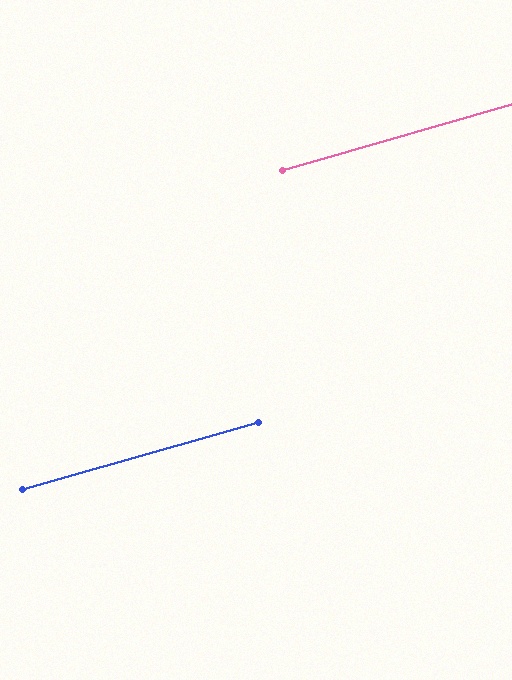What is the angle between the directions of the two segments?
Approximately 0 degrees.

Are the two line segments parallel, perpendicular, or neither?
Parallel — their directions differ by only 0.0°.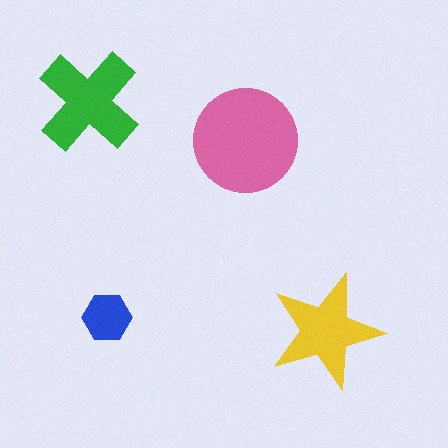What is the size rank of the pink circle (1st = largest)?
1st.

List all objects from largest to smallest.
The pink circle, the green cross, the yellow star, the blue hexagon.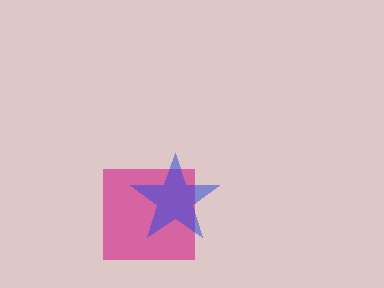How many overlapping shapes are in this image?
There are 2 overlapping shapes in the image.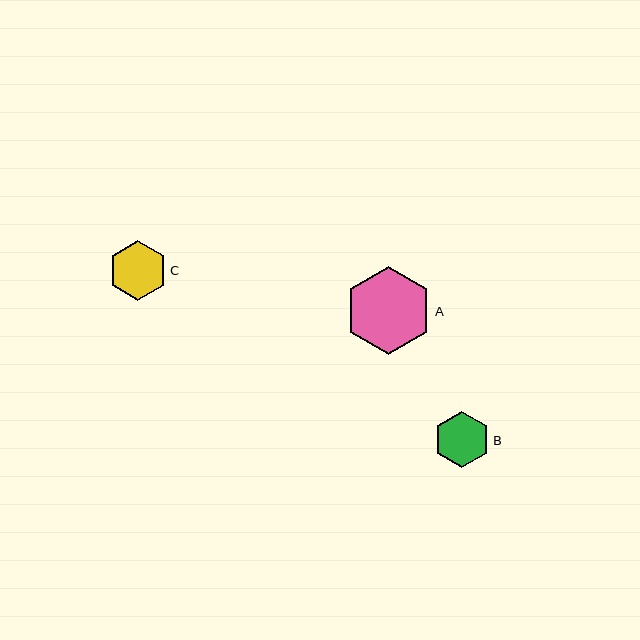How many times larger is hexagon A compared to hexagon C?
Hexagon A is approximately 1.5 times the size of hexagon C.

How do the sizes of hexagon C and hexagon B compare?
Hexagon C and hexagon B are approximately the same size.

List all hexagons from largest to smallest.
From largest to smallest: A, C, B.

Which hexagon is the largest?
Hexagon A is the largest with a size of approximately 88 pixels.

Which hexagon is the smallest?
Hexagon B is the smallest with a size of approximately 56 pixels.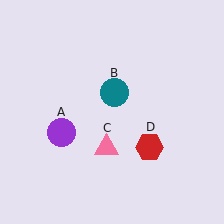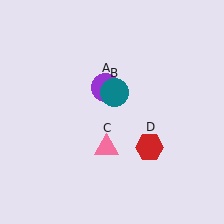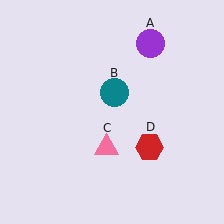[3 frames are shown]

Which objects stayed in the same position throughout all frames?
Teal circle (object B) and pink triangle (object C) and red hexagon (object D) remained stationary.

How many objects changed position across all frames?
1 object changed position: purple circle (object A).